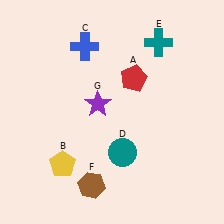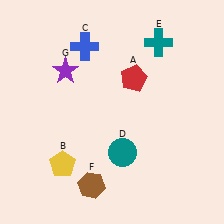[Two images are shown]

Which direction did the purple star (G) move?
The purple star (G) moved up.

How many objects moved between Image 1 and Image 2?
1 object moved between the two images.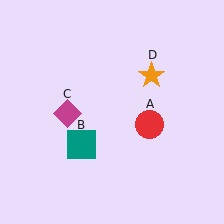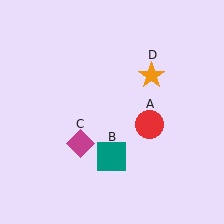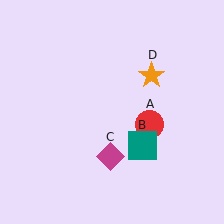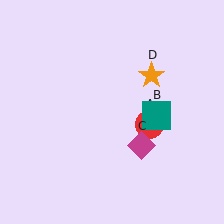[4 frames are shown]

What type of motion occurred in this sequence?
The teal square (object B), magenta diamond (object C) rotated counterclockwise around the center of the scene.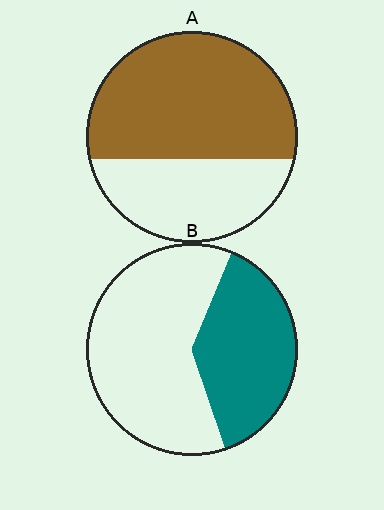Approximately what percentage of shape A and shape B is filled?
A is approximately 65% and B is approximately 40%.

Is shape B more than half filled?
No.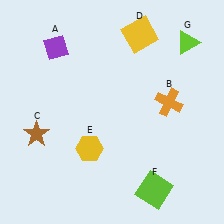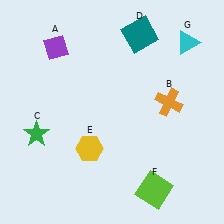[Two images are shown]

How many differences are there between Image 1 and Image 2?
There are 3 differences between the two images.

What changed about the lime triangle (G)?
In Image 1, G is lime. In Image 2, it changed to cyan.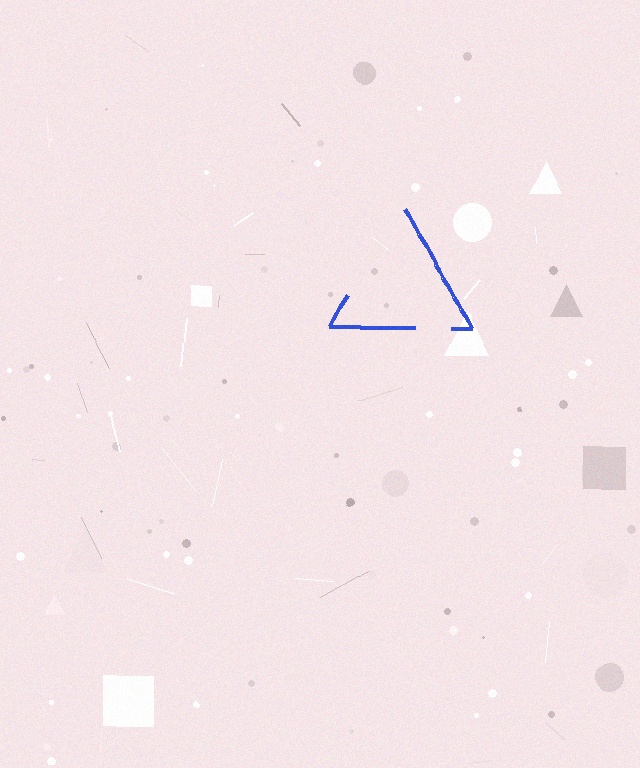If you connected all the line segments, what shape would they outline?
They would outline a triangle.